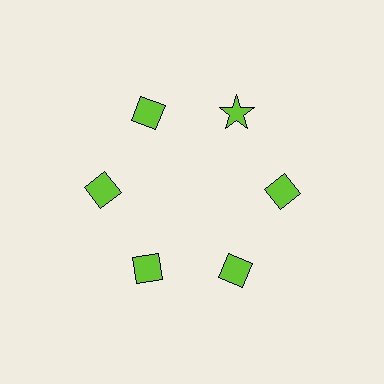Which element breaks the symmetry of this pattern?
The lime star at roughly the 1 o'clock position breaks the symmetry. All other shapes are lime diamonds.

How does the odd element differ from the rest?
It has a different shape: star instead of diamond.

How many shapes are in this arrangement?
There are 6 shapes arranged in a ring pattern.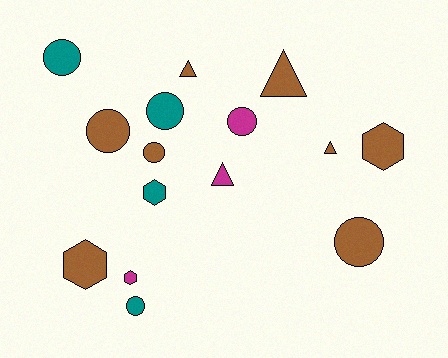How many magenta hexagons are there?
There is 1 magenta hexagon.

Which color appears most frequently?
Brown, with 8 objects.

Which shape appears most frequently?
Circle, with 7 objects.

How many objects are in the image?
There are 15 objects.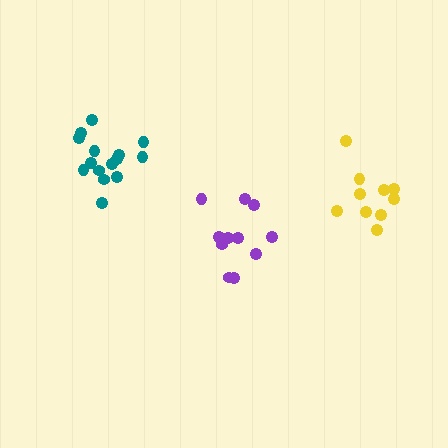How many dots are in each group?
Group 1: 15 dots, Group 2: 10 dots, Group 3: 11 dots (36 total).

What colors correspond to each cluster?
The clusters are colored: teal, yellow, purple.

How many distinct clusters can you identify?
There are 3 distinct clusters.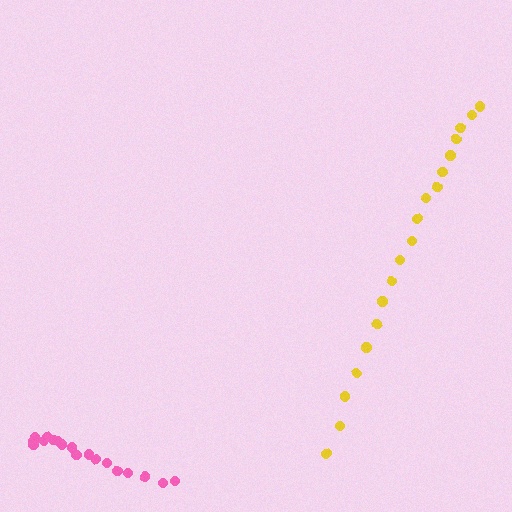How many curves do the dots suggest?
There are 2 distinct paths.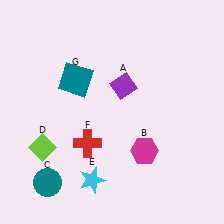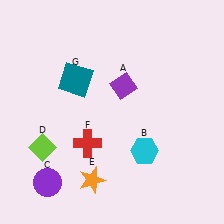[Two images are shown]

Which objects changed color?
B changed from magenta to cyan. C changed from teal to purple. E changed from cyan to orange.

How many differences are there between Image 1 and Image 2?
There are 3 differences between the two images.